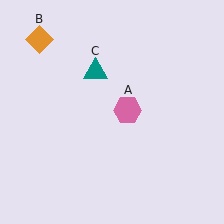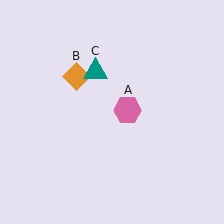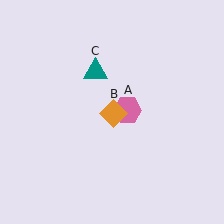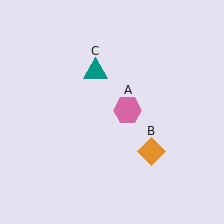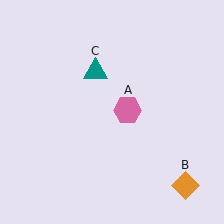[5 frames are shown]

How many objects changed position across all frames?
1 object changed position: orange diamond (object B).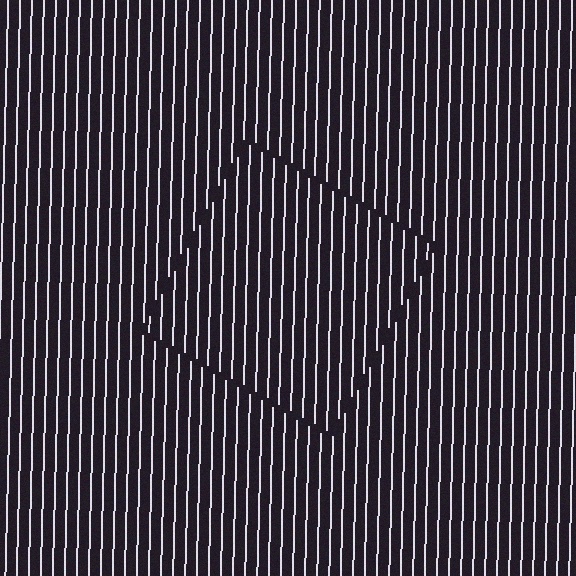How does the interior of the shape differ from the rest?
The interior of the shape contains the same grating, shifted by half a period — the contour is defined by the phase discontinuity where line-ends from the inner and outer gratings abut.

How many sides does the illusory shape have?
4 sides — the line-ends trace a square.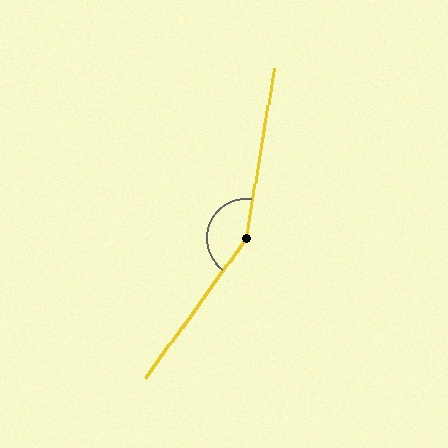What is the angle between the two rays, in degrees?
Approximately 154 degrees.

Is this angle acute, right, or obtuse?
It is obtuse.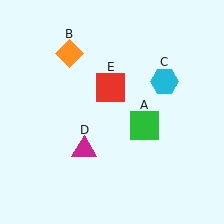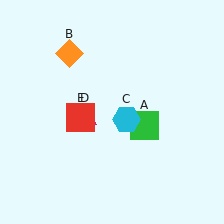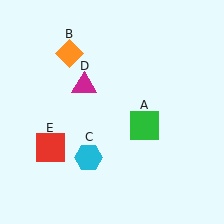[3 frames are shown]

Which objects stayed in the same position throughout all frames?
Green square (object A) and orange diamond (object B) remained stationary.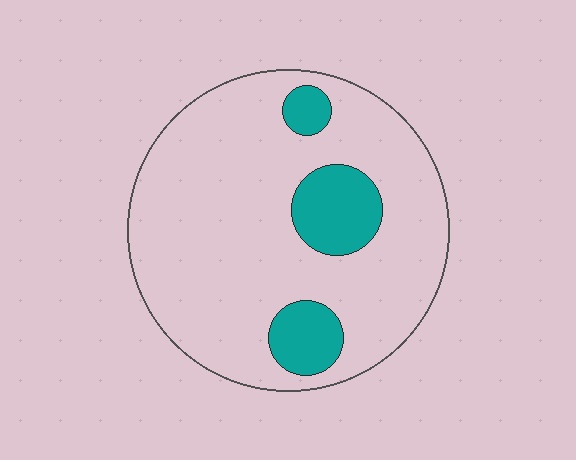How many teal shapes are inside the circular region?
3.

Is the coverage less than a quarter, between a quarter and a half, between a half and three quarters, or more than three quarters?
Less than a quarter.